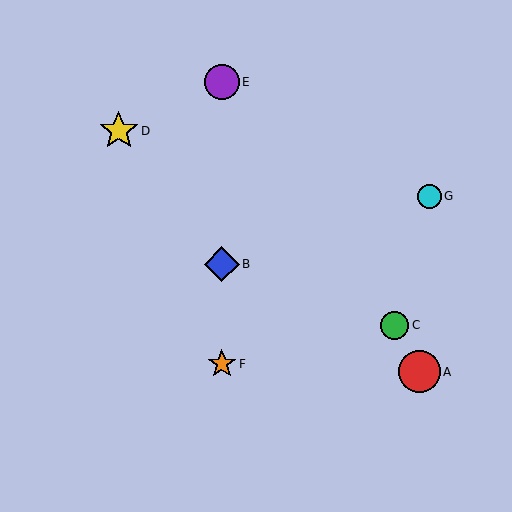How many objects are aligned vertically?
3 objects (B, E, F) are aligned vertically.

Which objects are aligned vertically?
Objects B, E, F are aligned vertically.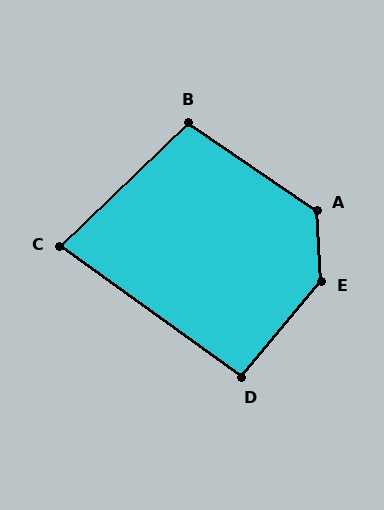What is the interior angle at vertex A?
Approximately 128 degrees (obtuse).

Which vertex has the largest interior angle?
E, at approximately 136 degrees.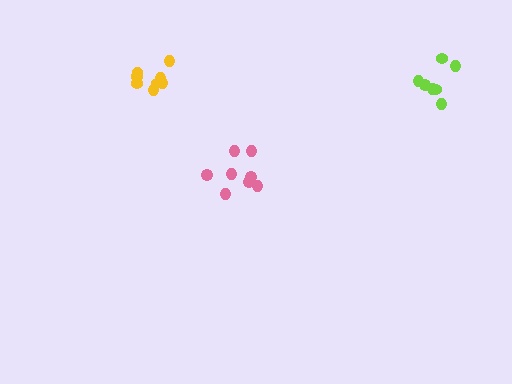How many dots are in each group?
Group 1: 8 dots, Group 2: 7 dots, Group 3: 9 dots (24 total).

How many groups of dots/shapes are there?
There are 3 groups.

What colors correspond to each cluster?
The clusters are colored: yellow, lime, pink.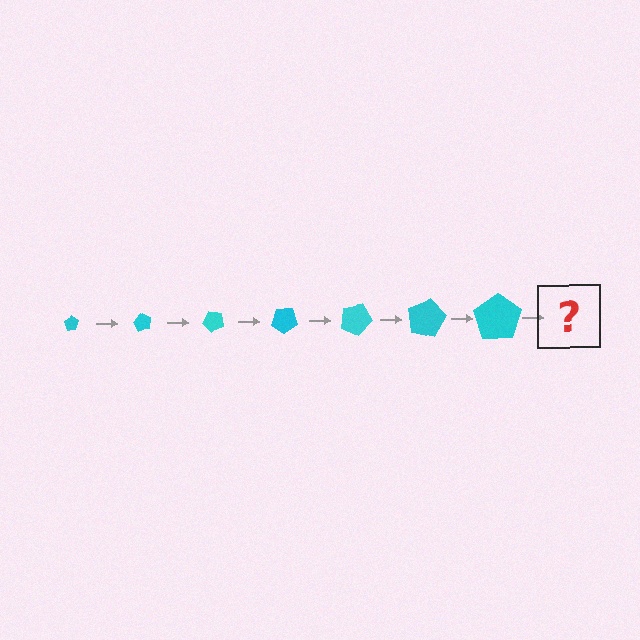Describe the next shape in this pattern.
It should be a pentagon, larger than the previous one and rotated 420 degrees from the start.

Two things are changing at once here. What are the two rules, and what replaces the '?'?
The two rules are that the pentagon grows larger each step and it rotates 60 degrees each step. The '?' should be a pentagon, larger than the previous one and rotated 420 degrees from the start.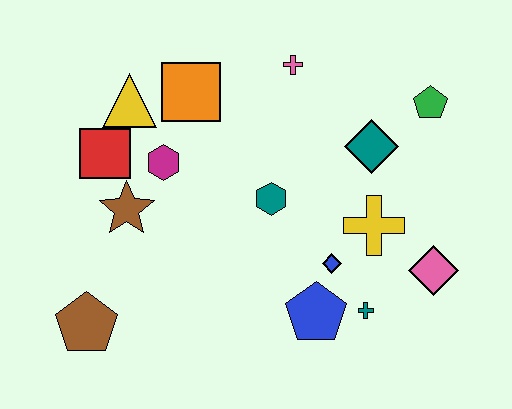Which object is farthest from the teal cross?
The yellow triangle is farthest from the teal cross.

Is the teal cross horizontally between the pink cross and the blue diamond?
No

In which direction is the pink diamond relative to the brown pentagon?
The pink diamond is to the right of the brown pentagon.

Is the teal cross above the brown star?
No